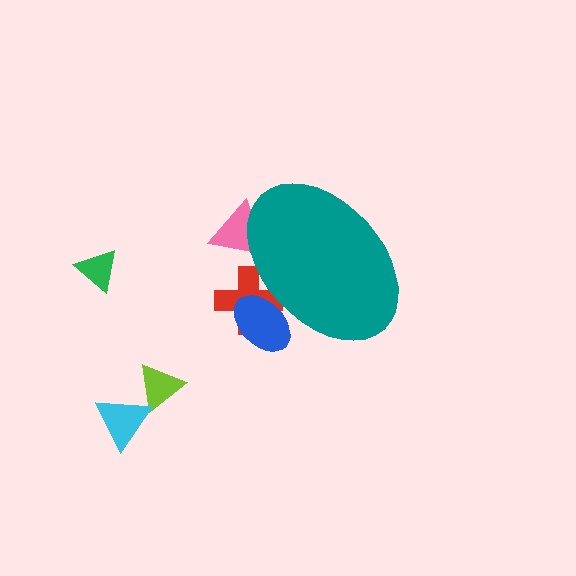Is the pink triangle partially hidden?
Yes, the pink triangle is partially hidden behind the teal ellipse.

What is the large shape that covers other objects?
A teal ellipse.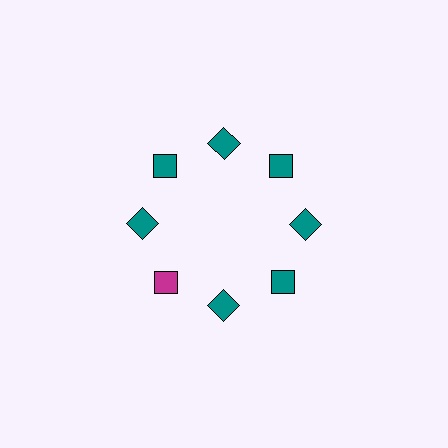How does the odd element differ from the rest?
It has a different color: magenta instead of teal.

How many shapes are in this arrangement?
There are 8 shapes arranged in a ring pattern.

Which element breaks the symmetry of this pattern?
The magenta diamond at roughly the 8 o'clock position breaks the symmetry. All other shapes are teal diamonds.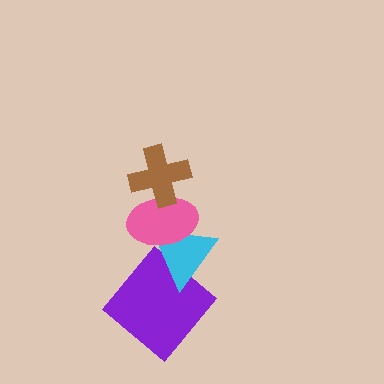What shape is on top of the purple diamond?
The cyan triangle is on top of the purple diamond.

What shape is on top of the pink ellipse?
The brown cross is on top of the pink ellipse.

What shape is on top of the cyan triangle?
The pink ellipse is on top of the cyan triangle.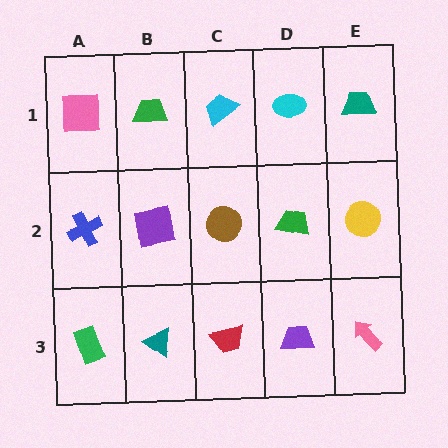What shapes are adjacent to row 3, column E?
A yellow circle (row 2, column E), a purple trapezoid (row 3, column D).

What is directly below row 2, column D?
A purple trapezoid.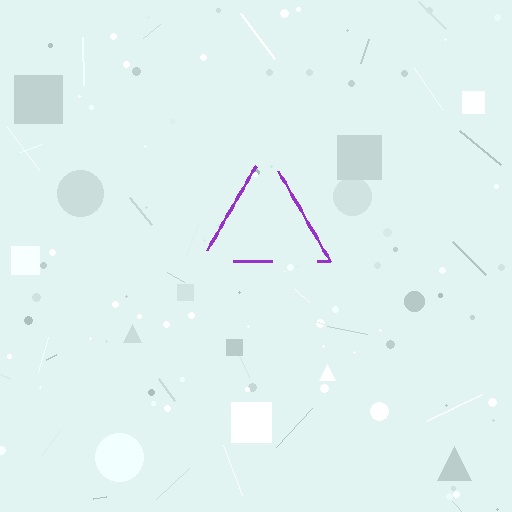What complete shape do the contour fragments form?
The contour fragments form a triangle.